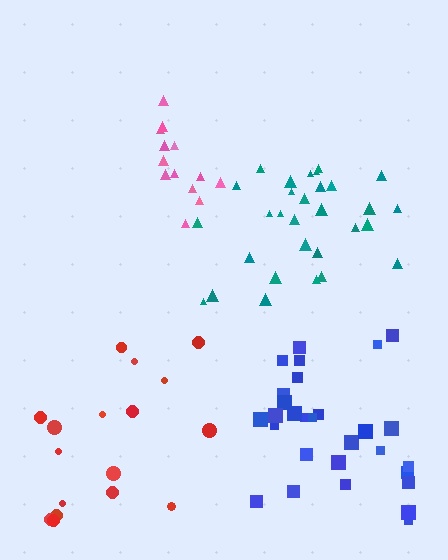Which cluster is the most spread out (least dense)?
Red.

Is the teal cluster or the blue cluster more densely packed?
Teal.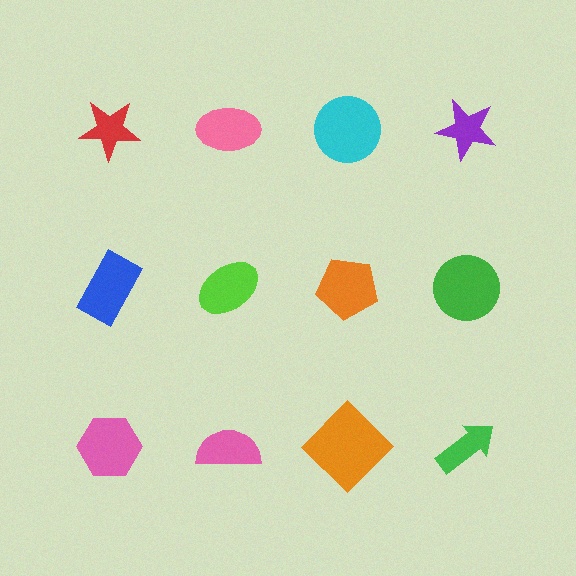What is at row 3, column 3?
An orange diamond.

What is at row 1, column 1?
A red star.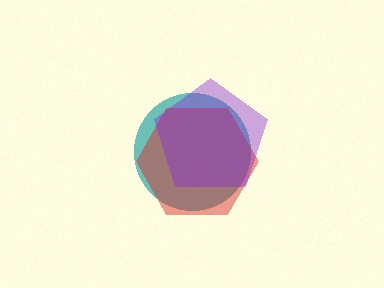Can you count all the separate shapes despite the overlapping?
Yes, there are 3 separate shapes.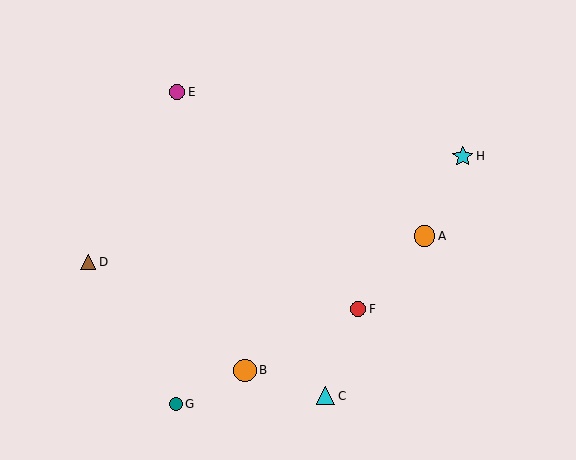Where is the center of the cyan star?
The center of the cyan star is at (463, 156).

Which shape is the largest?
The orange circle (labeled B) is the largest.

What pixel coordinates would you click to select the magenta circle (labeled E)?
Click at (177, 92) to select the magenta circle E.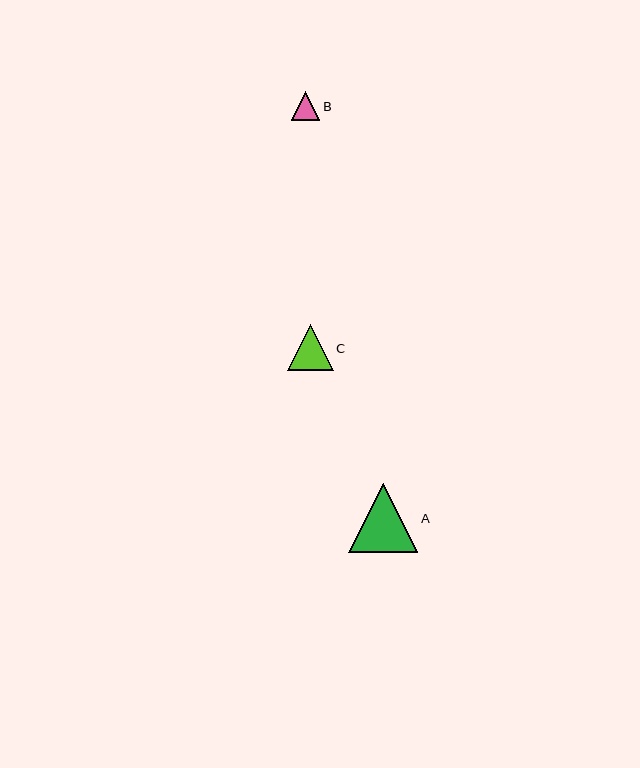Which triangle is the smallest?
Triangle B is the smallest with a size of approximately 29 pixels.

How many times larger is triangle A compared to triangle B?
Triangle A is approximately 2.4 times the size of triangle B.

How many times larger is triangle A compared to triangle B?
Triangle A is approximately 2.4 times the size of triangle B.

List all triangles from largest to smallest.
From largest to smallest: A, C, B.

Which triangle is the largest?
Triangle A is the largest with a size of approximately 69 pixels.